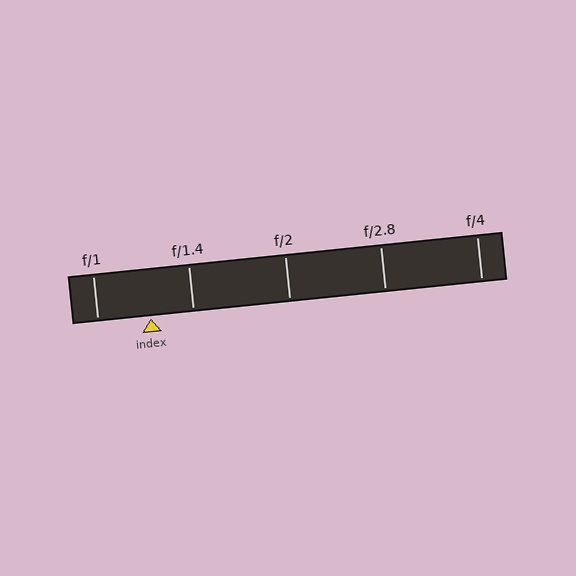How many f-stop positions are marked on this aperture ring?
There are 5 f-stop positions marked.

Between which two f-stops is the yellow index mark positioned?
The index mark is between f/1 and f/1.4.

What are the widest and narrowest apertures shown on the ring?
The widest aperture shown is f/1 and the narrowest is f/4.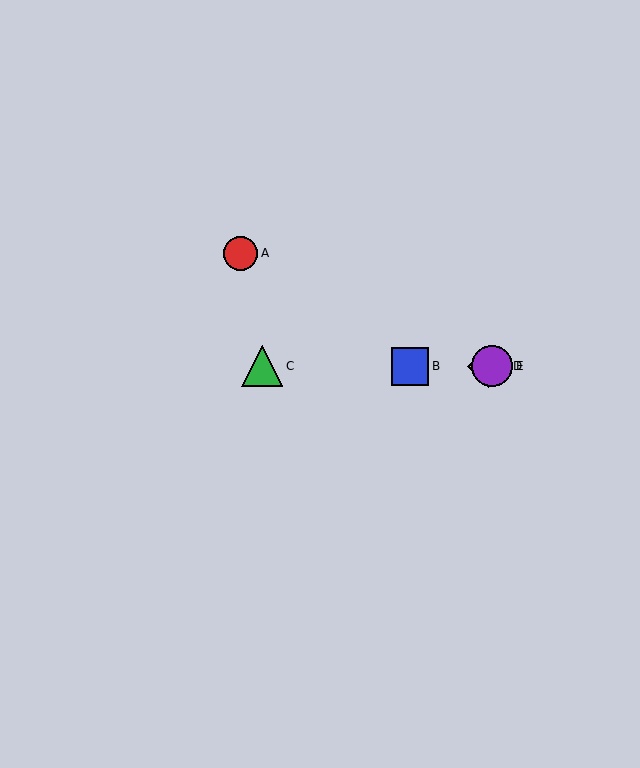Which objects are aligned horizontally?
Objects B, C, D, E are aligned horizontally.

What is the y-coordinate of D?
Object D is at y≈366.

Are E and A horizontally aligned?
No, E is at y≈366 and A is at y≈253.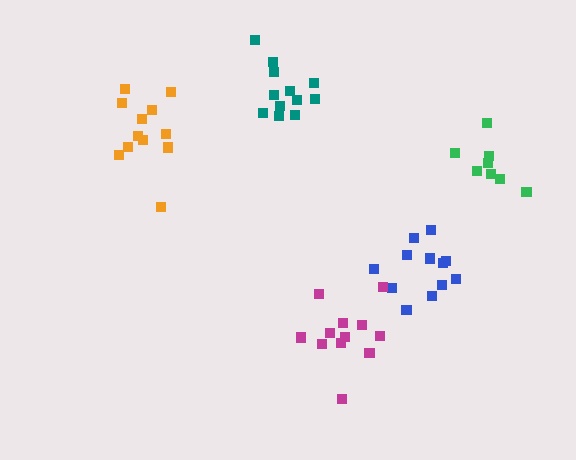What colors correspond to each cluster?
The clusters are colored: blue, orange, green, teal, magenta.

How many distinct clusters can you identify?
There are 5 distinct clusters.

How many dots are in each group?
Group 1: 12 dots, Group 2: 12 dots, Group 3: 8 dots, Group 4: 12 dots, Group 5: 12 dots (56 total).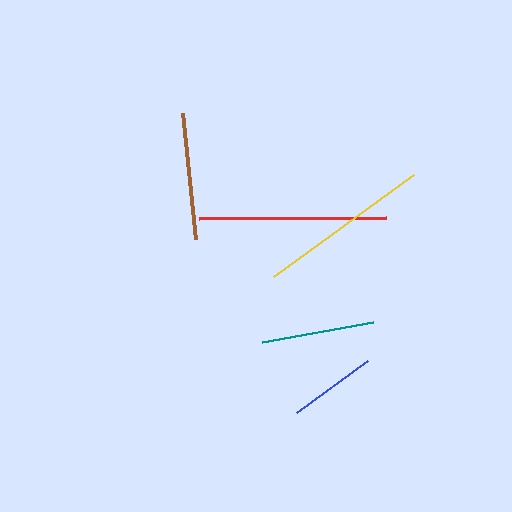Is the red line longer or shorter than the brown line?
The red line is longer than the brown line.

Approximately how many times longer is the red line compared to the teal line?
The red line is approximately 1.7 times the length of the teal line.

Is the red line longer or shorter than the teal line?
The red line is longer than the teal line.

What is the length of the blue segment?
The blue segment is approximately 88 pixels long.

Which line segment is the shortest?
The blue line is the shortest at approximately 88 pixels.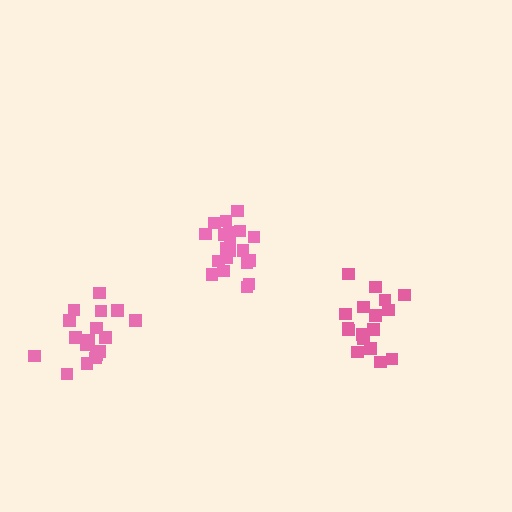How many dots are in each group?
Group 1: 20 dots, Group 2: 17 dots, Group 3: 17 dots (54 total).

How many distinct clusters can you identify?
There are 3 distinct clusters.